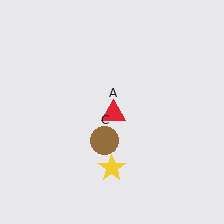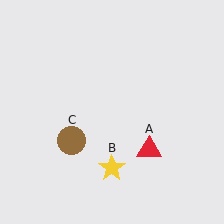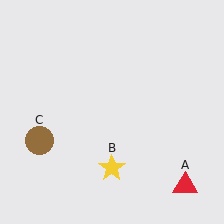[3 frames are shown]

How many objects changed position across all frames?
2 objects changed position: red triangle (object A), brown circle (object C).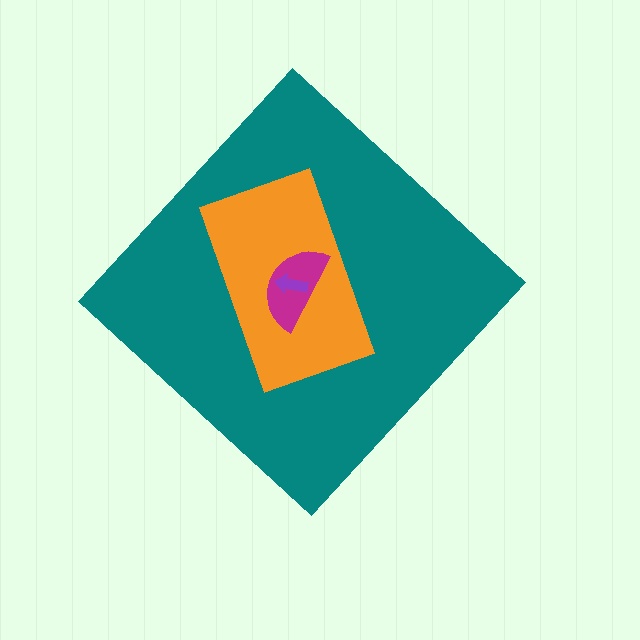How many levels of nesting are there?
4.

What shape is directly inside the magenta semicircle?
The purple arrow.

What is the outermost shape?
The teal diamond.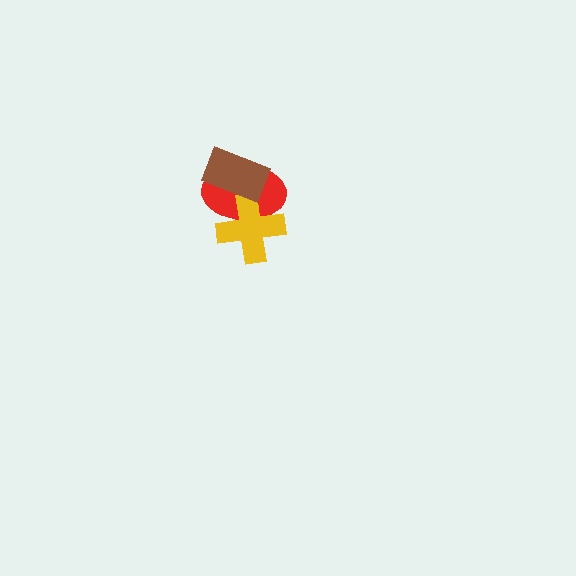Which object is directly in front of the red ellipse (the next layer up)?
The yellow cross is directly in front of the red ellipse.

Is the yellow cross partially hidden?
Yes, it is partially covered by another shape.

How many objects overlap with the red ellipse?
2 objects overlap with the red ellipse.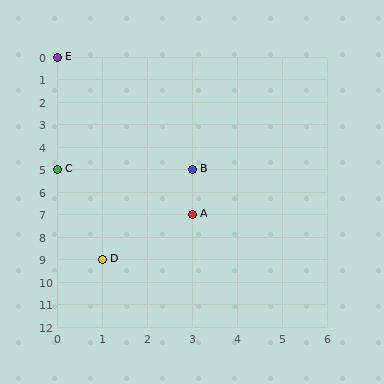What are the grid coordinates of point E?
Point E is at grid coordinates (0, 0).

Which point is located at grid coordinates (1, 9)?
Point D is at (1, 9).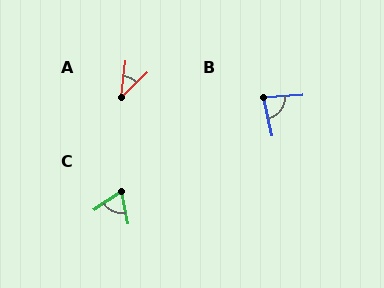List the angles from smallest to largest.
A (40°), C (66°), B (80°).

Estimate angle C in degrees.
Approximately 66 degrees.